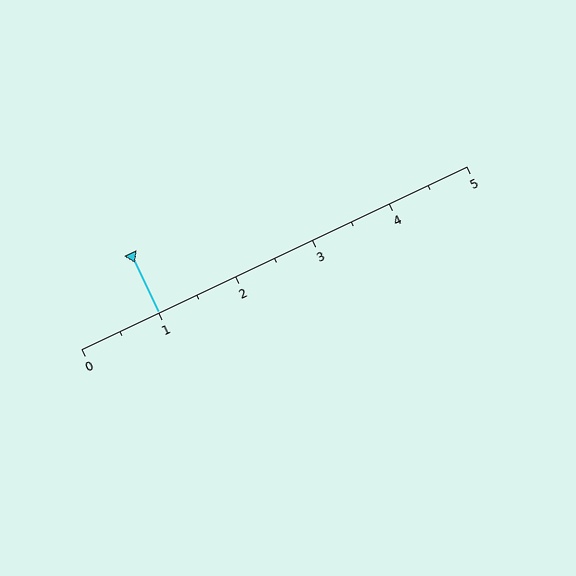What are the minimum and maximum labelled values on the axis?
The axis runs from 0 to 5.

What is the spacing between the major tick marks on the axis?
The major ticks are spaced 1 apart.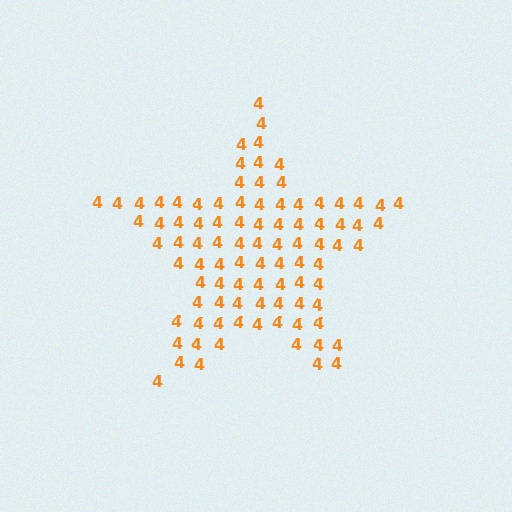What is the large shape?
The large shape is a star.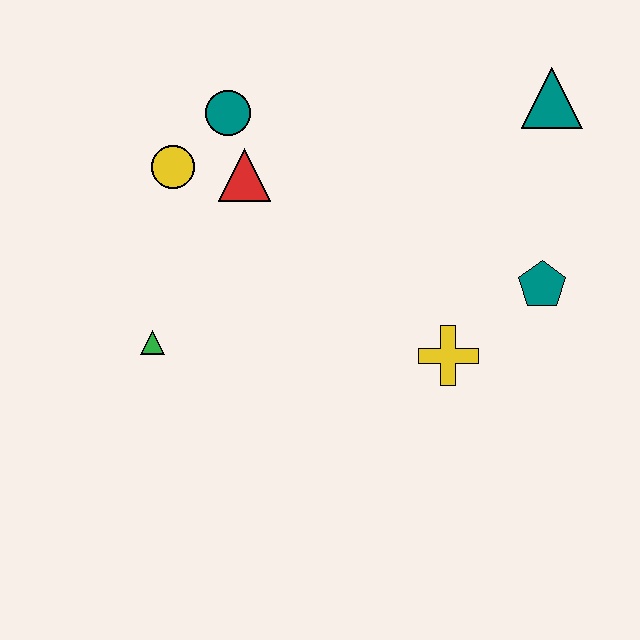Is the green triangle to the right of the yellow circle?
No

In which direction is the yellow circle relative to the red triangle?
The yellow circle is to the left of the red triangle.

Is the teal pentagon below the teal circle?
Yes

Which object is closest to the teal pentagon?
The yellow cross is closest to the teal pentagon.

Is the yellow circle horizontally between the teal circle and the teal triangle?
No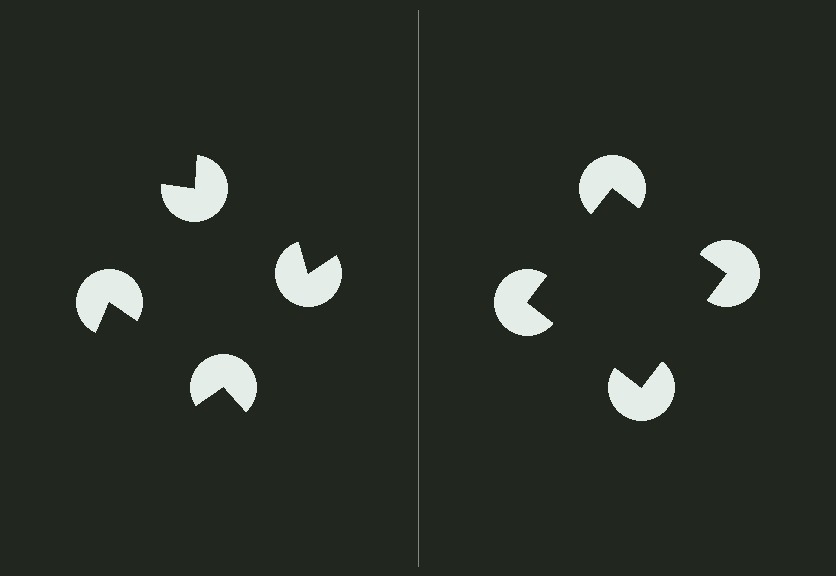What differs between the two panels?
The pac-man discs are positioned identically on both sides; only the wedge orientations differ. On the right they align to a square; on the left they are misaligned.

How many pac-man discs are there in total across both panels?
8 — 4 on each side.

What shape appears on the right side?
An illusory square.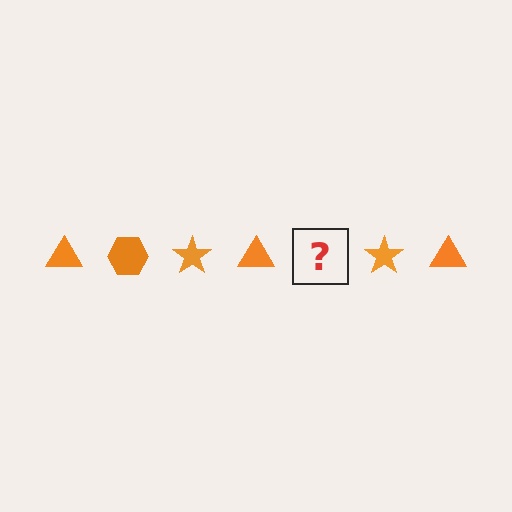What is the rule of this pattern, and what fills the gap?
The rule is that the pattern cycles through triangle, hexagon, star shapes in orange. The gap should be filled with an orange hexagon.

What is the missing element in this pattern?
The missing element is an orange hexagon.